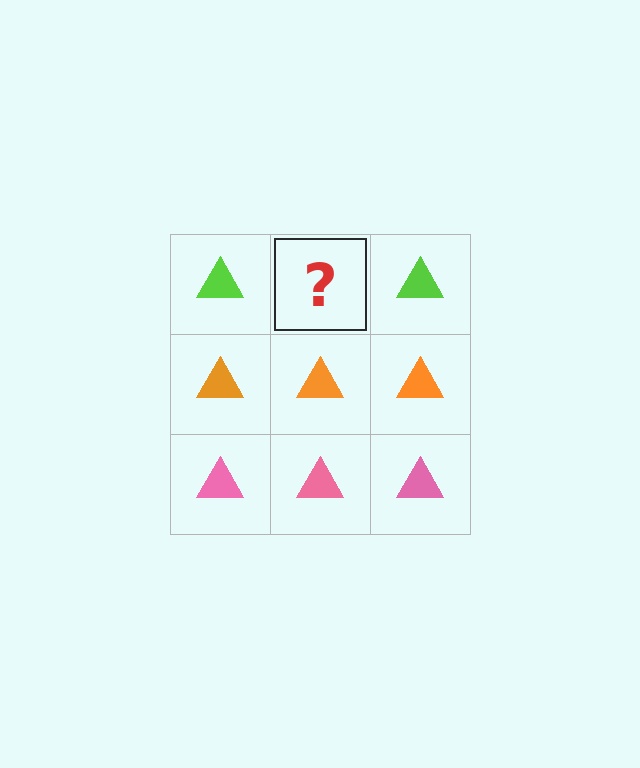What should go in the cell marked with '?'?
The missing cell should contain a lime triangle.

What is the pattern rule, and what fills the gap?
The rule is that each row has a consistent color. The gap should be filled with a lime triangle.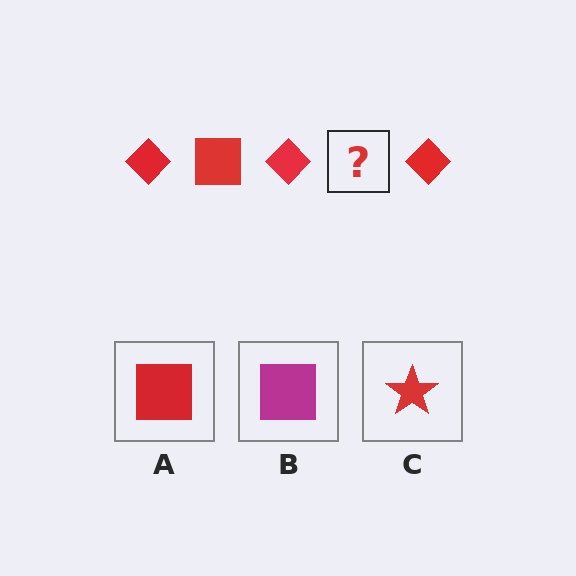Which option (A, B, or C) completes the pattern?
A.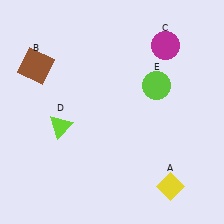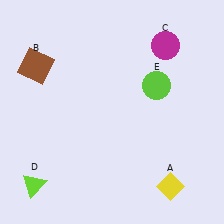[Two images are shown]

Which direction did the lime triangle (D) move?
The lime triangle (D) moved down.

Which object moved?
The lime triangle (D) moved down.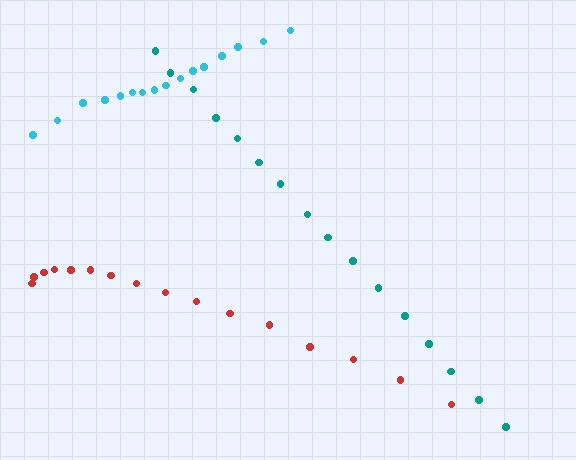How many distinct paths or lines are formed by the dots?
There are 3 distinct paths.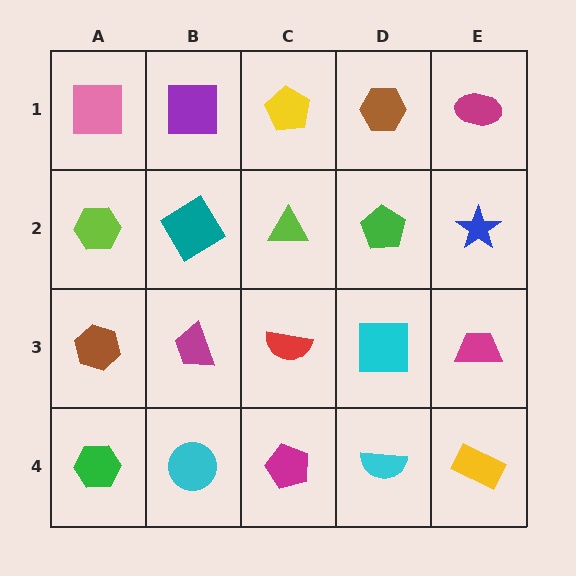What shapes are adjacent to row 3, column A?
A lime hexagon (row 2, column A), a green hexagon (row 4, column A), a magenta trapezoid (row 3, column B).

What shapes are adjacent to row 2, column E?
A magenta ellipse (row 1, column E), a magenta trapezoid (row 3, column E), a green pentagon (row 2, column D).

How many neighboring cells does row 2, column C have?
4.